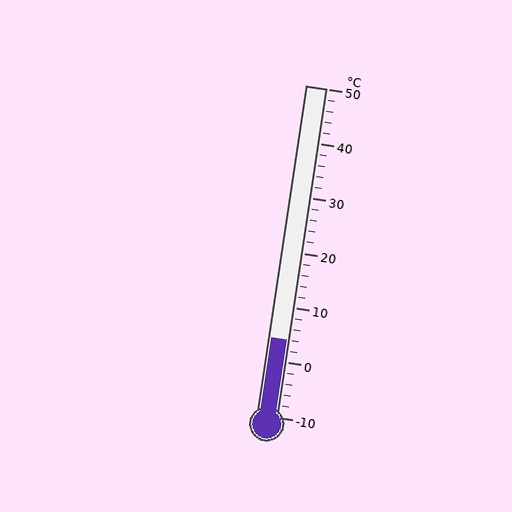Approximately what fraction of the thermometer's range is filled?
The thermometer is filled to approximately 25% of its range.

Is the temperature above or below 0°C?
The temperature is above 0°C.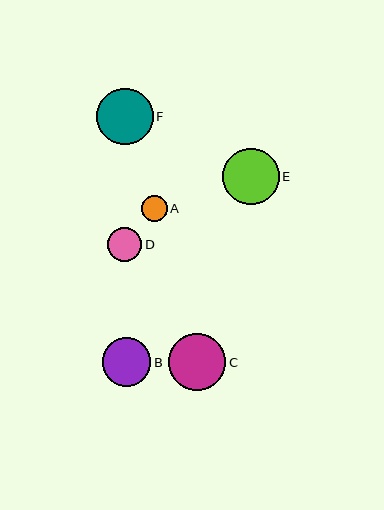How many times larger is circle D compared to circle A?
Circle D is approximately 1.3 times the size of circle A.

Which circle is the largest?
Circle C is the largest with a size of approximately 57 pixels.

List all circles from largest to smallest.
From largest to smallest: C, E, F, B, D, A.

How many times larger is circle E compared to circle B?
Circle E is approximately 1.2 times the size of circle B.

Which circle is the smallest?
Circle A is the smallest with a size of approximately 26 pixels.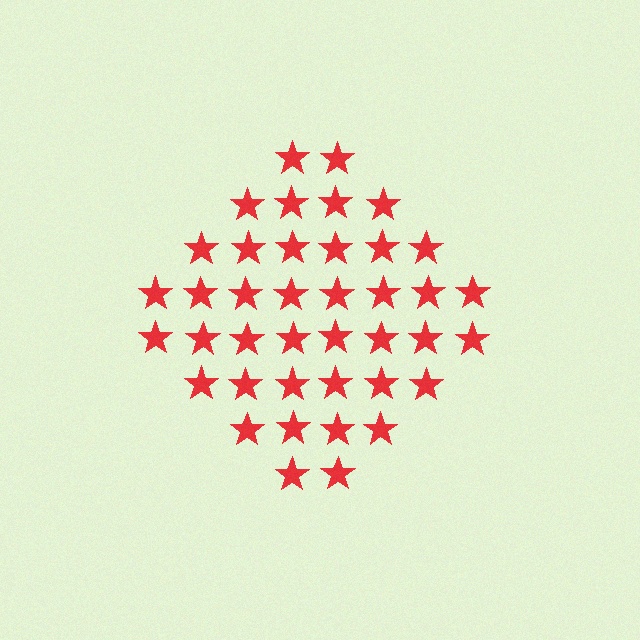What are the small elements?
The small elements are stars.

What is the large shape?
The large shape is a diamond.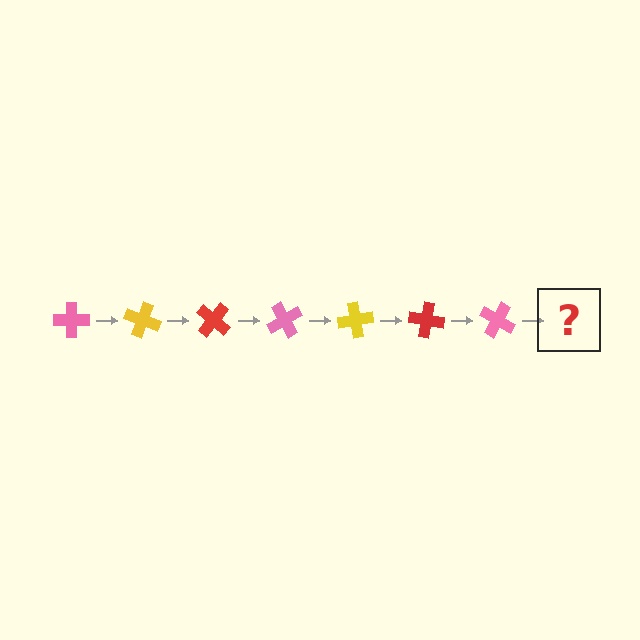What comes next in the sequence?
The next element should be a yellow cross, rotated 140 degrees from the start.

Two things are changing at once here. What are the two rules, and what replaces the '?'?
The two rules are that it rotates 20 degrees each step and the color cycles through pink, yellow, and red. The '?' should be a yellow cross, rotated 140 degrees from the start.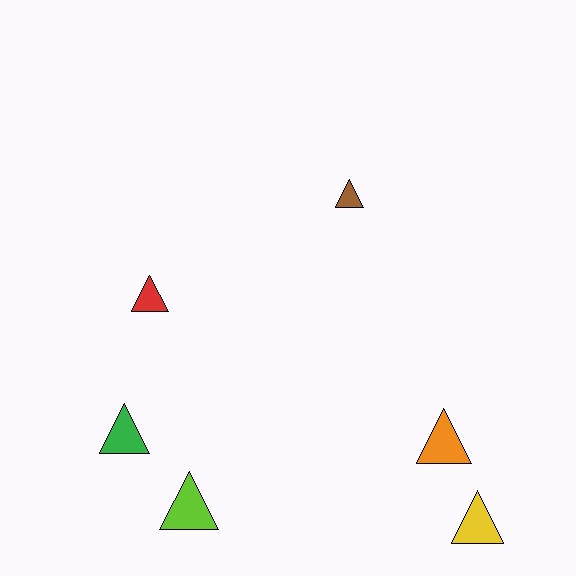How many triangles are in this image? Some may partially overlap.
There are 6 triangles.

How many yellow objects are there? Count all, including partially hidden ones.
There is 1 yellow object.